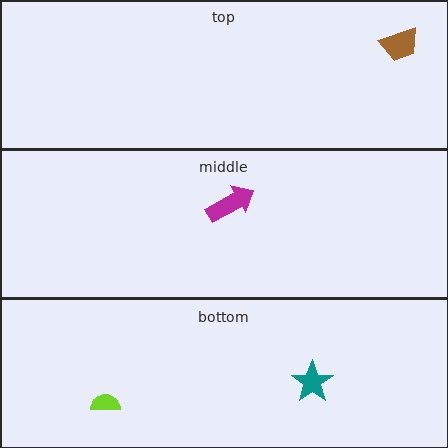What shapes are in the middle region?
The magenta arrow.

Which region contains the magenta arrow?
The middle region.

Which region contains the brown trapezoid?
The top region.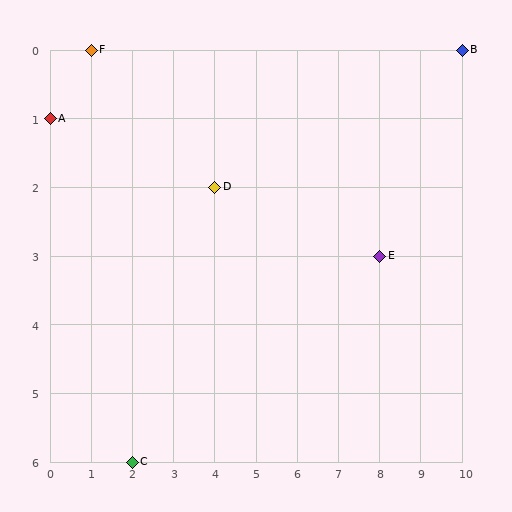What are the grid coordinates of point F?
Point F is at grid coordinates (1, 0).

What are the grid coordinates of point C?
Point C is at grid coordinates (2, 6).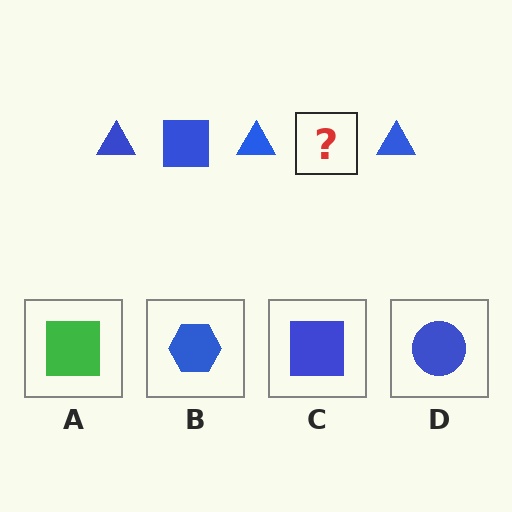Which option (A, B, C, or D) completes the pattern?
C.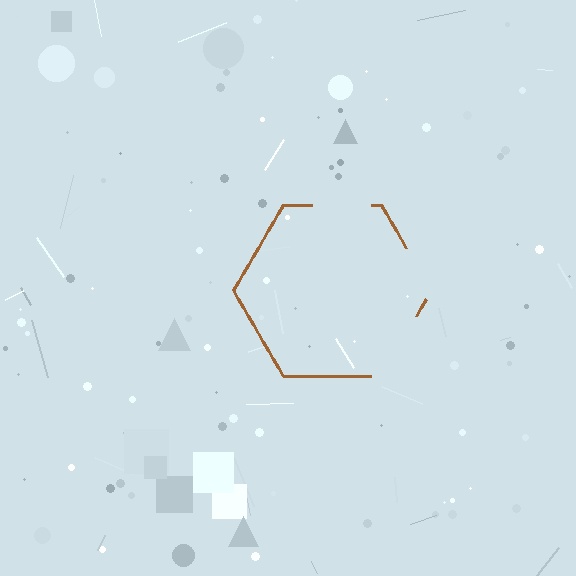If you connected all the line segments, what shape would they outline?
They would outline a hexagon.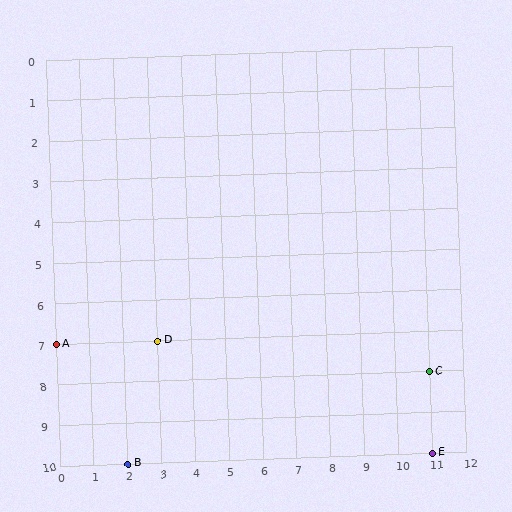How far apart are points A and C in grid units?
Points A and C are 11 columns and 1 row apart (about 11.0 grid units diagonally).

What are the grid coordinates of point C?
Point C is at grid coordinates (11, 8).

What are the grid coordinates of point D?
Point D is at grid coordinates (3, 7).